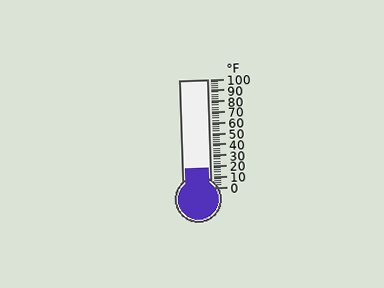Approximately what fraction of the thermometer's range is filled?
The thermometer is filled to approximately 20% of its range.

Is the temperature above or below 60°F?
The temperature is below 60°F.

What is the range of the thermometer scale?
The thermometer scale ranges from 0°F to 100°F.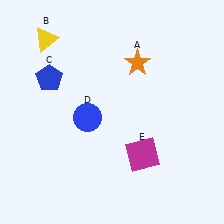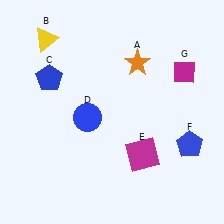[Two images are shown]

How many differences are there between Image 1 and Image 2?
There are 2 differences between the two images.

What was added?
A blue pentagon (F), a magenta diamond (G) were added in Image 2.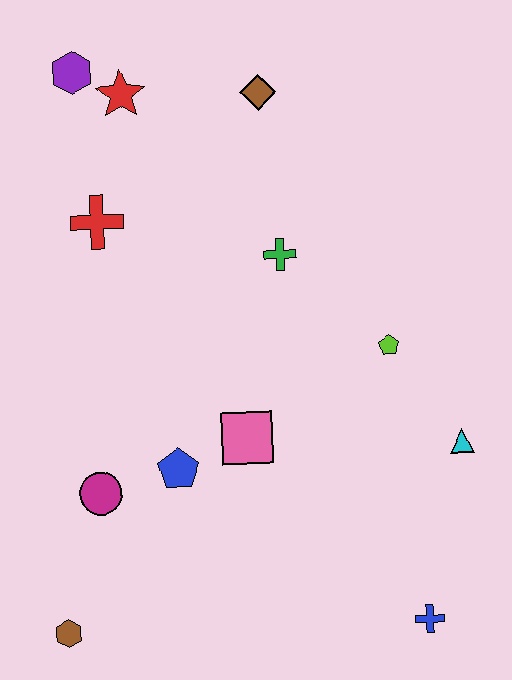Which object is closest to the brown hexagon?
The magenta circle is closest to the brown hexagon.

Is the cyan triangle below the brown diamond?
Yes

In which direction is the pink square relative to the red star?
The pink square is below the red star.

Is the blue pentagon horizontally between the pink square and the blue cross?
No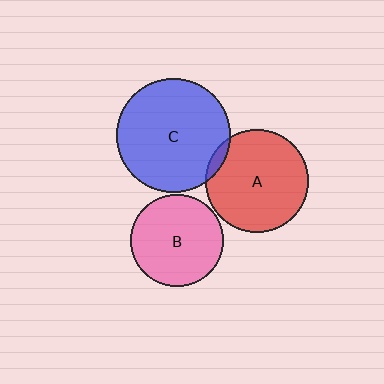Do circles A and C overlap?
Yes.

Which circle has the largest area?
Circle C (blue).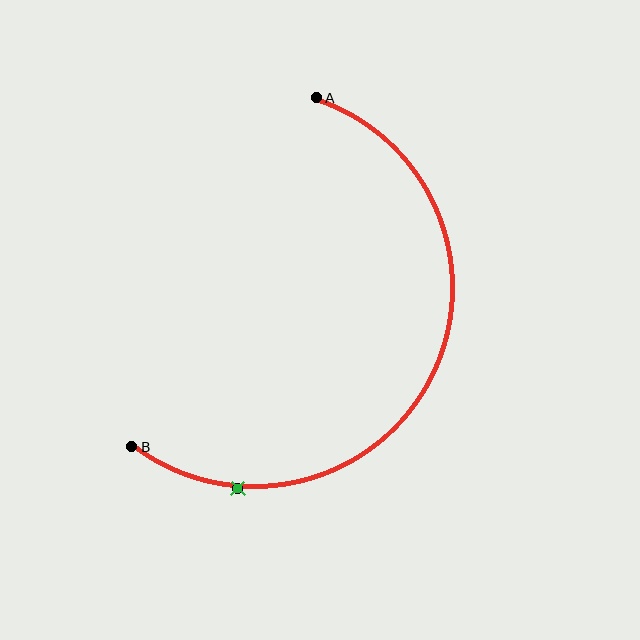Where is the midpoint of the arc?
The arc midpoint is the point on the curve farthest from the straight line joining A and B. It sits to the right of that line.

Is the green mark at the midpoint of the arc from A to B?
No. The green mark lies on the arc but is closer to endpoint B. The arc midpoint would be at the point on the curve equidistant along the arc from both A and B.